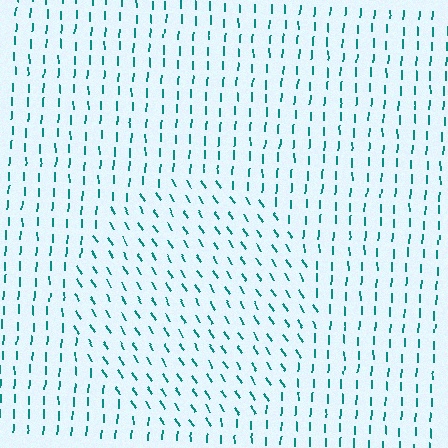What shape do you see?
I see a circle.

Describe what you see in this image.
The image is filled with small teal line segments. A circle region in the image has lines oriented differently from the surrounding lines, creating a visible texture boundary.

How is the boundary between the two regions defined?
The boundary is defined purely by a change in line orientation (approximately 34 degrees difference). All lines are the same color and thickness.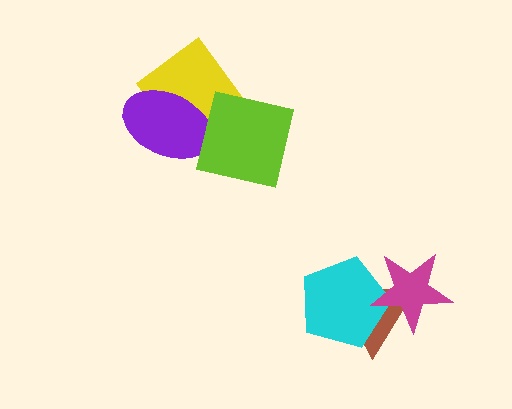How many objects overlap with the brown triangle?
2 objects overlap with the brown triangle.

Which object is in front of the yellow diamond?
The purple ellipse is in front of the yellow diamond.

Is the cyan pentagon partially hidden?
Yes, it is partially covered by another shape.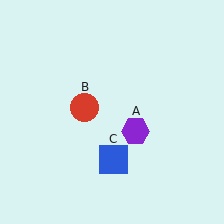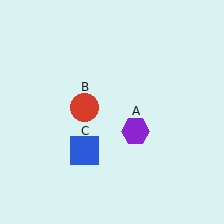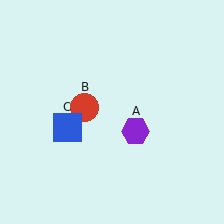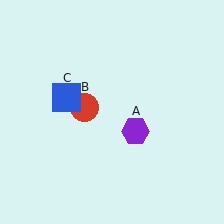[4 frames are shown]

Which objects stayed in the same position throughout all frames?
Purple hexagon (object A) and red circle (object B) remained stationary.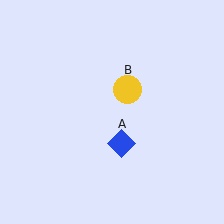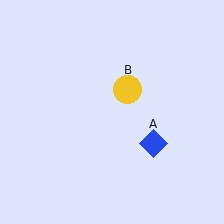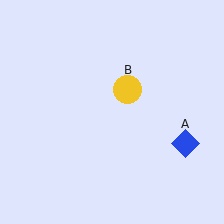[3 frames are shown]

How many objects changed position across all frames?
1 object changed position: blue diamond (object A).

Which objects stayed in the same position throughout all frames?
Yellow circle (object B) remained stationary.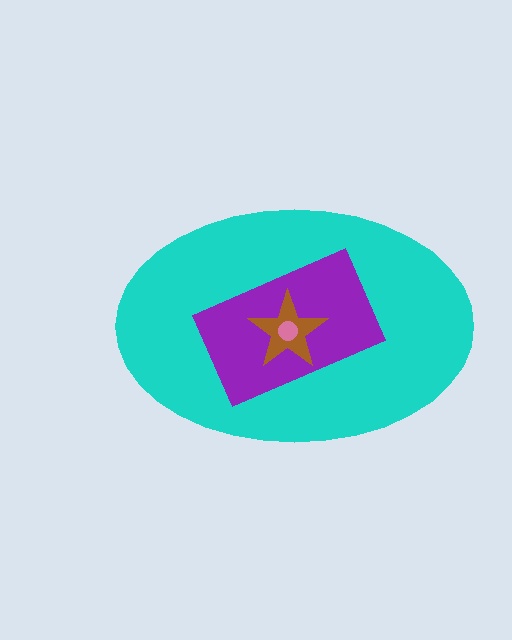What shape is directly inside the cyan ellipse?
The purple rectangle.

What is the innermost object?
The pink circle.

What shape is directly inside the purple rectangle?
The brown star.